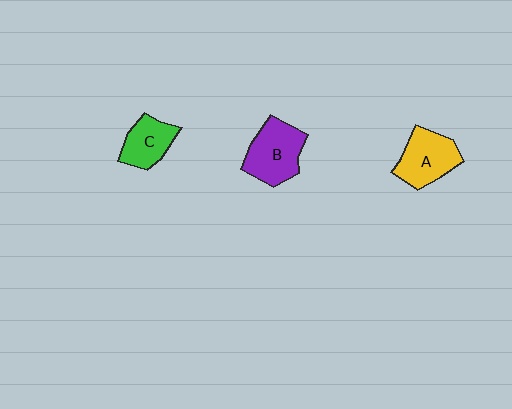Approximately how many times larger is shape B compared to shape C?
Approximately 1.4 times.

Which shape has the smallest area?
Shape C (green).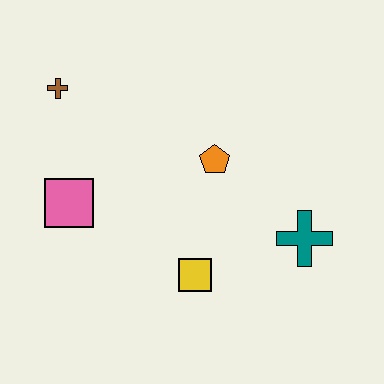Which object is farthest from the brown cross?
The teal cross is farthest from the brown cross.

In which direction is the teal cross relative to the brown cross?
The teal cross is to the right of the brown cross.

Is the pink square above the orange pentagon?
No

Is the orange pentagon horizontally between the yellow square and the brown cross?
No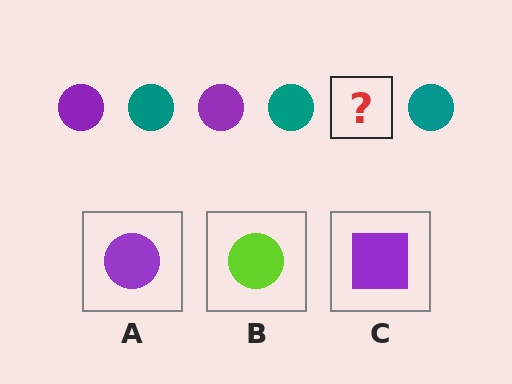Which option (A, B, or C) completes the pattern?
A.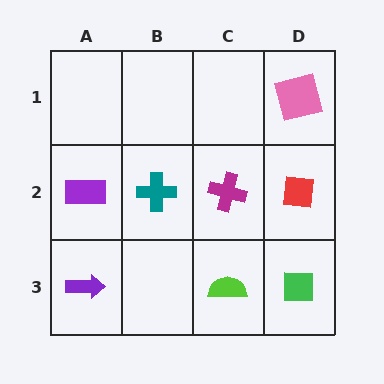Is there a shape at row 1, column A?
No, that cell is empty.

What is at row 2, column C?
A magenta cross.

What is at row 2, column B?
A teal cross.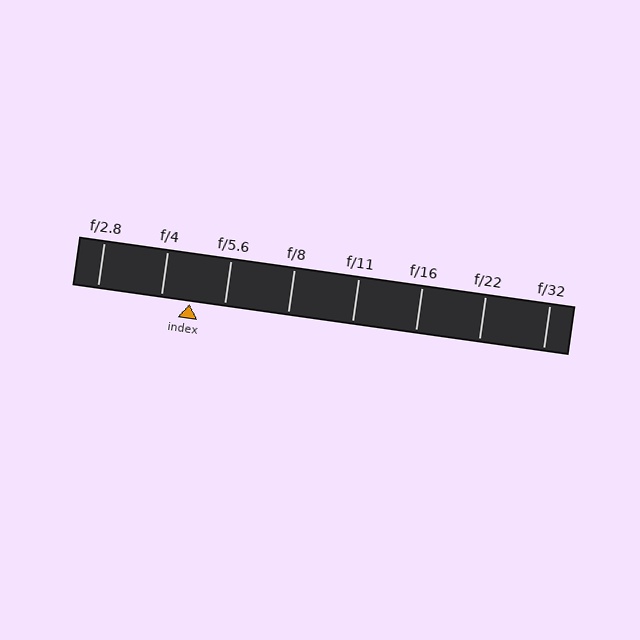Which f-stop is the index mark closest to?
The index mark is closest to f/4.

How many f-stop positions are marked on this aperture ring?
There are 8 f-stop positions marked.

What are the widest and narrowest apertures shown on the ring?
The widest aperture shown is f/2.8 and the narrowest is f/32.